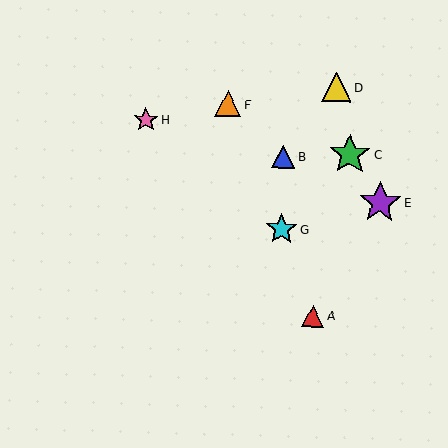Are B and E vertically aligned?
No, B is at x≈283 and E is at x≈380.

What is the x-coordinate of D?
Object D is at x≈336.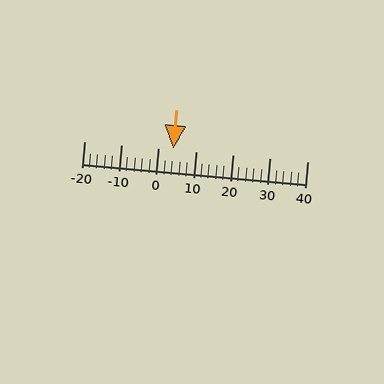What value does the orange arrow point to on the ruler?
The orange arrow points to approximately 4.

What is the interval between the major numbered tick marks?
The major tick marks are spaced 10 units apart.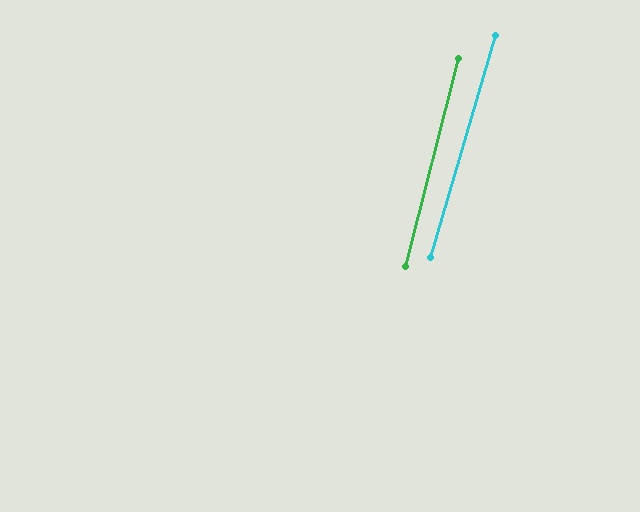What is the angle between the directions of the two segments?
Approximately 2 degrees.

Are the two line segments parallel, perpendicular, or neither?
Parallel — their directions differ by only 1.7°.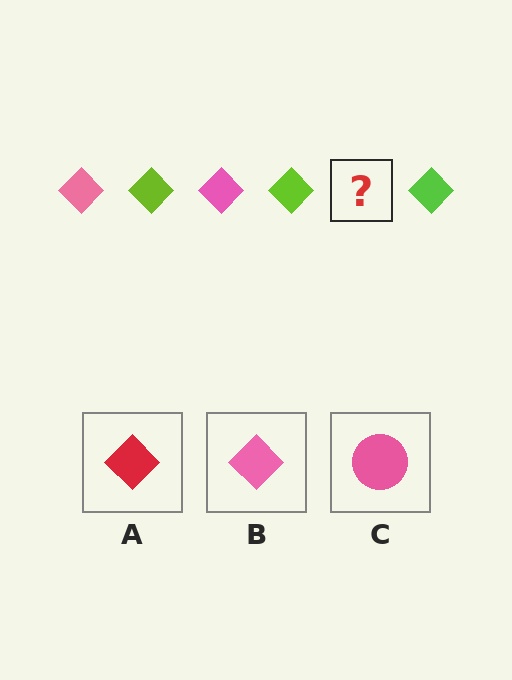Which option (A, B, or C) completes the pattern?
B.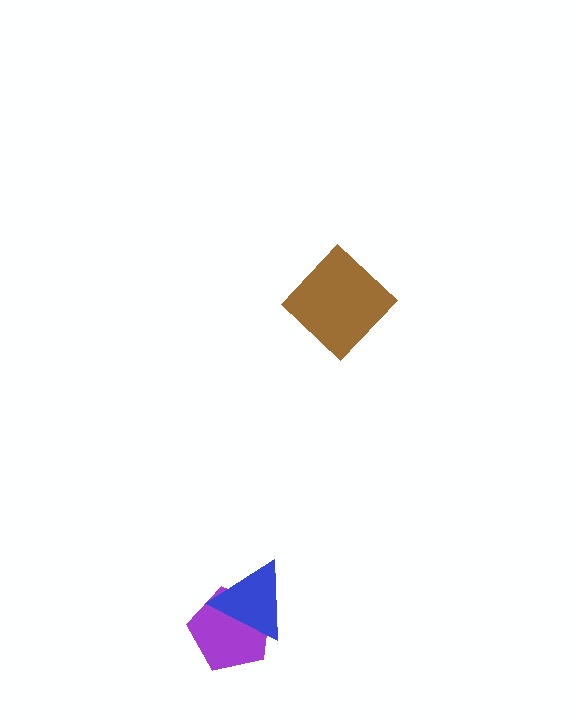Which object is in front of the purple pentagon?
The blue triangle is in front of the purple pentagon.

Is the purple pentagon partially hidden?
Yes, it is partially covered by another shape.